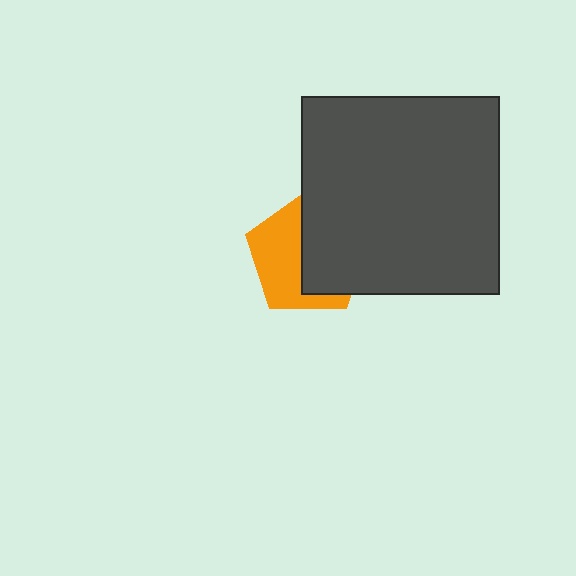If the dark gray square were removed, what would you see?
You would see the complete orange pentagon.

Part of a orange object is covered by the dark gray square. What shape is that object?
It is a pentagon.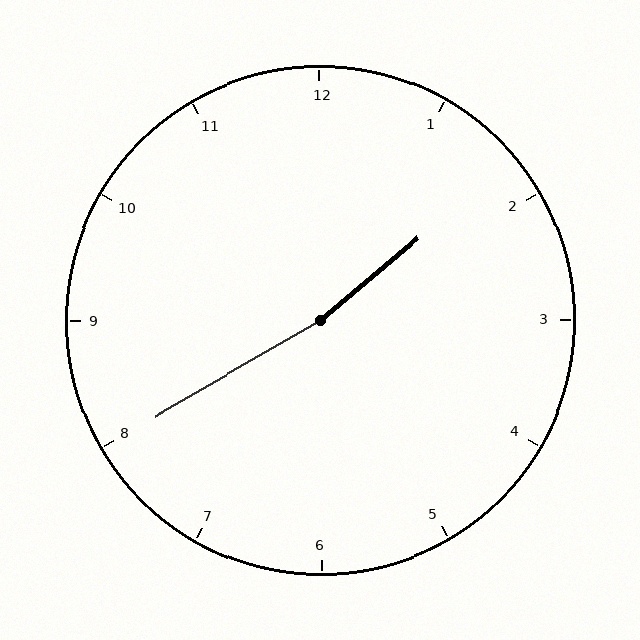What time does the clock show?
1:40.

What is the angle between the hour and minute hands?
Approximately 170 degrees.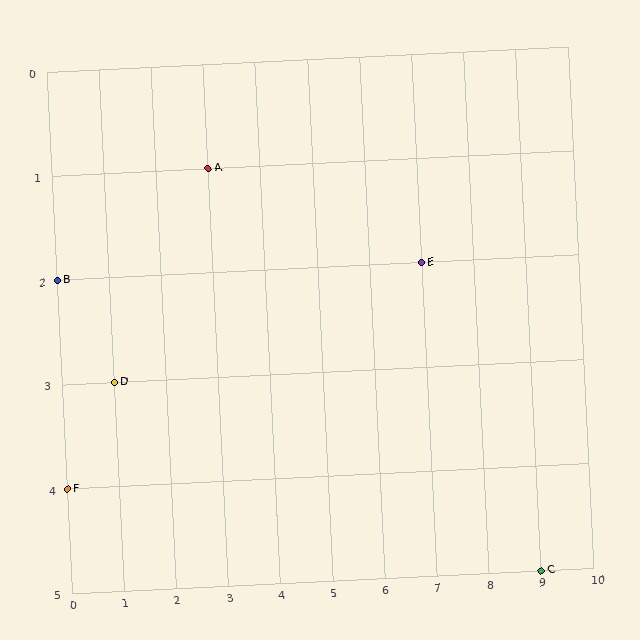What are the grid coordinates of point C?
Point C is at grid coordinates (9, 5).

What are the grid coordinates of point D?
Point D is at grid coordinates (1, 3).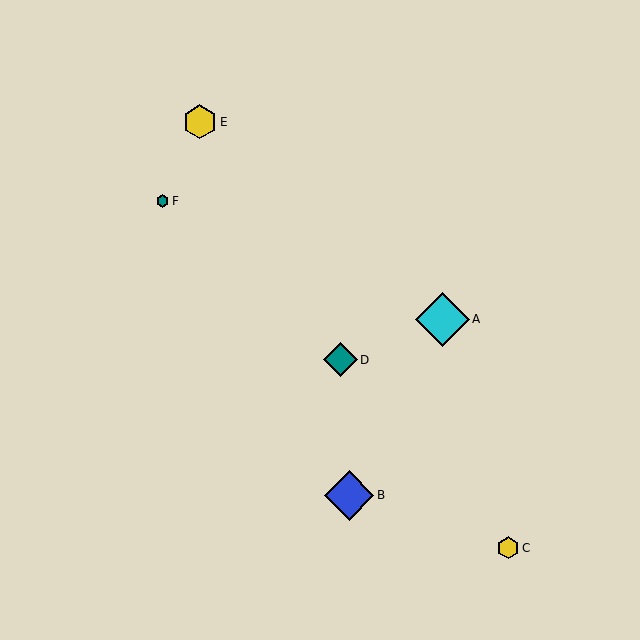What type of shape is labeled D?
Shape D is a teal diamond.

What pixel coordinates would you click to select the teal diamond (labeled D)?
Click at (340, 360) to select the teal diamond D.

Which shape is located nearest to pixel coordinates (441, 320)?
The cyan diamond (labeled A) at (442, 319) is nearest to that location.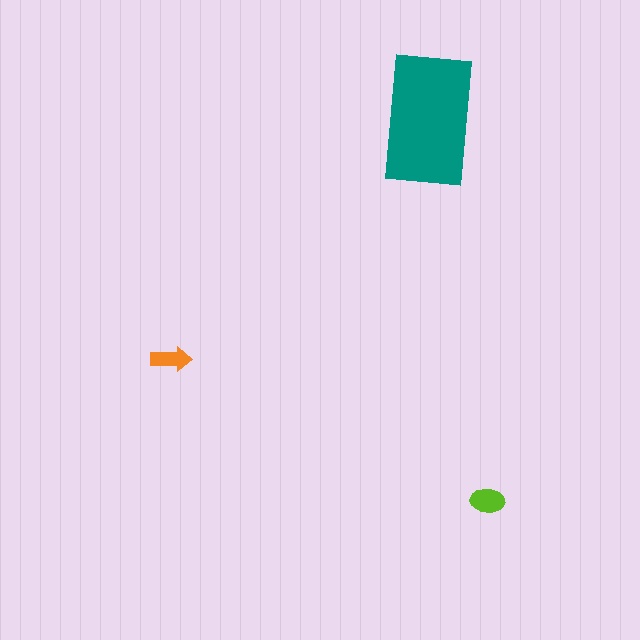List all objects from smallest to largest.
The orange arrow, the lime ellipse, the teal rectangle.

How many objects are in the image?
There are 3 objects in the image.